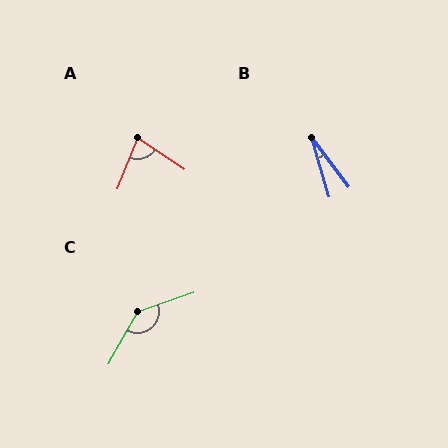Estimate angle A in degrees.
Approximately 78 degrees.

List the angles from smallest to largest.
B (20°), A (78°), C (139°).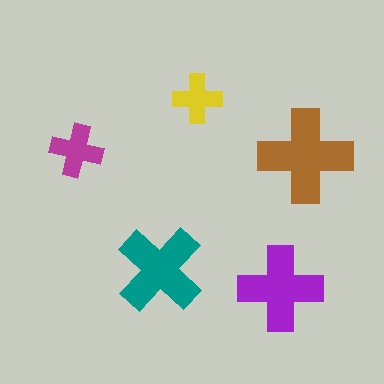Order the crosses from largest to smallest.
the brown one, the teal one, the purple one, the magenta one, the yellow one.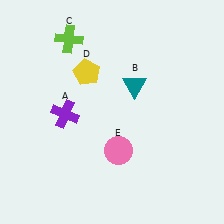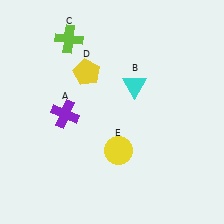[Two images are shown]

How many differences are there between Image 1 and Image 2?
There are 2 differences between the two images.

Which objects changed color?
B changed from teal to cyan. E changed from pink to yellow.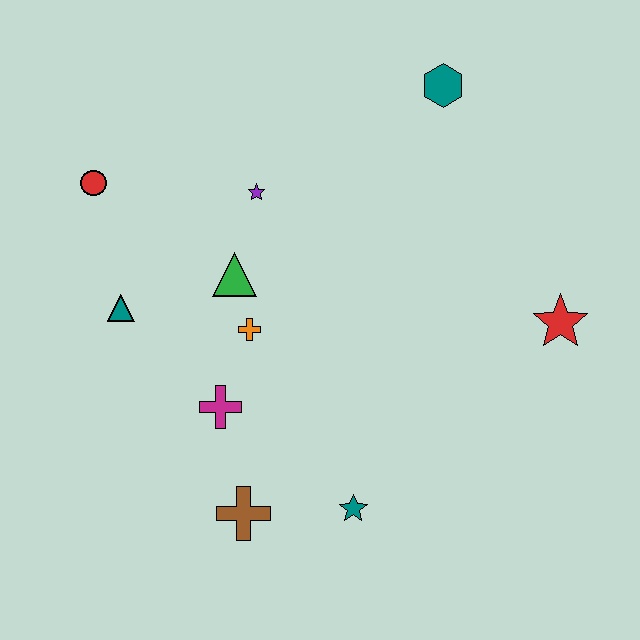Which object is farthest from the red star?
The red circle is farthest from the red star.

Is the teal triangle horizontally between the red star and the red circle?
Yes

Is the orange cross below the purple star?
Yes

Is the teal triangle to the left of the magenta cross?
Yes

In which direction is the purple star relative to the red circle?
The purple star is to the right of the red circle.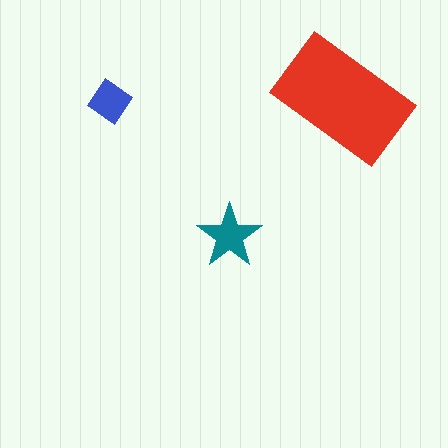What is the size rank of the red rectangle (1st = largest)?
1st.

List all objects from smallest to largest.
The blue diamond, the teal star, the red rectangle.